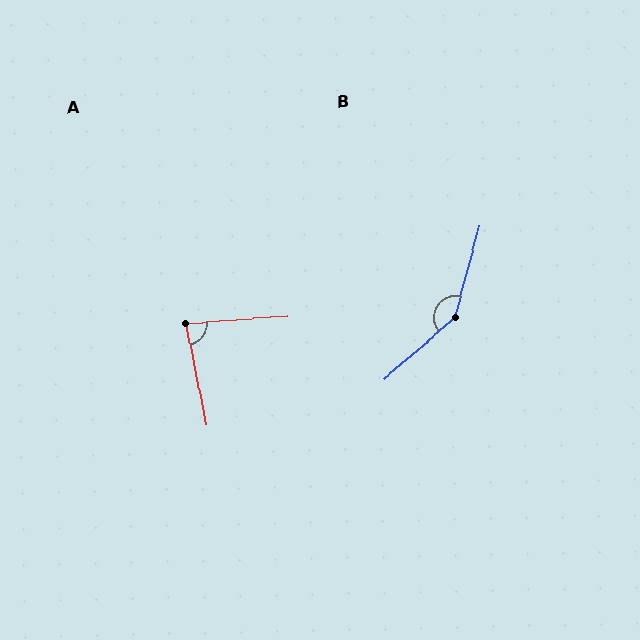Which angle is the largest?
B, at approximately 146 degrees.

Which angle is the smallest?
A, at approximately 83 degrees.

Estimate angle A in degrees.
Approximately 83 degrees.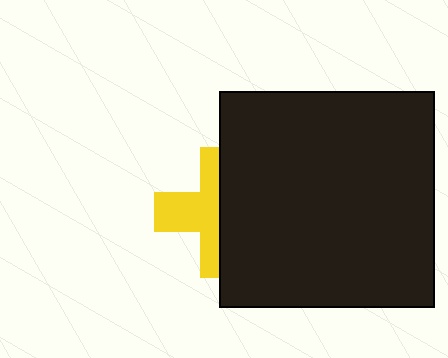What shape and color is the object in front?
The object in front is a black square.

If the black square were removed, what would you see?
You would see the complete yellow cross.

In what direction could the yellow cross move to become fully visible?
The yellow cross could move left. That would shift it out from behind the black square entirely.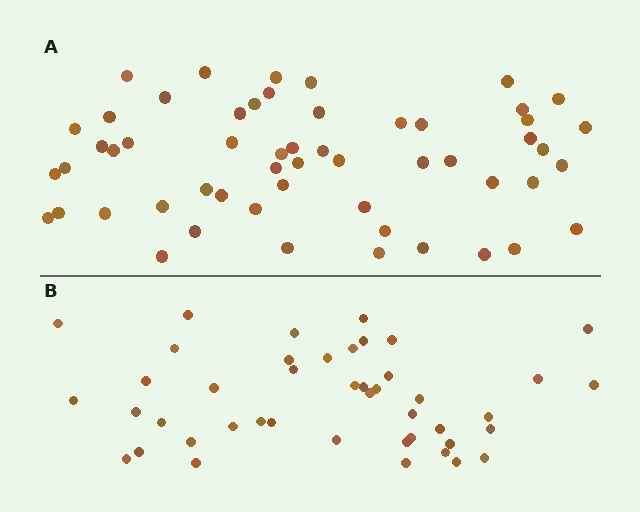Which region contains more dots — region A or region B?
Region A (the top region) has more dots.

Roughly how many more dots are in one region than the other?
Region A has roughly 12 or so more dots than region B.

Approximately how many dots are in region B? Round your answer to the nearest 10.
About 40 dots. (The exact count is 44, which rounds to 40.)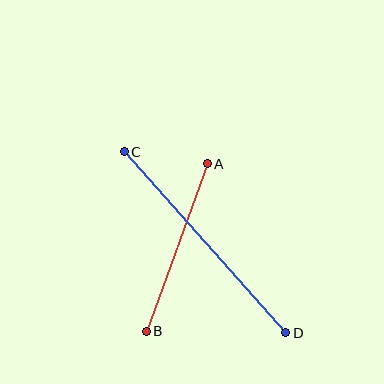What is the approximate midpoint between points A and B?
The midpoint is at approximately (177, 248) pixels.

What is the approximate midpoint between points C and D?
The midpoint is at approximately (205, 242) pixels.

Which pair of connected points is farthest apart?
Points C and D are farthest apart.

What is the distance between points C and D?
The distance is approximately 243 pixels.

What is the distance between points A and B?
The distance is approximately 178 pixels.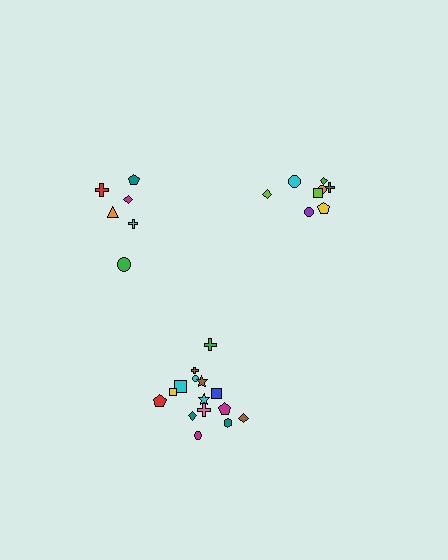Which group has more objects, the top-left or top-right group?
The top-right group.